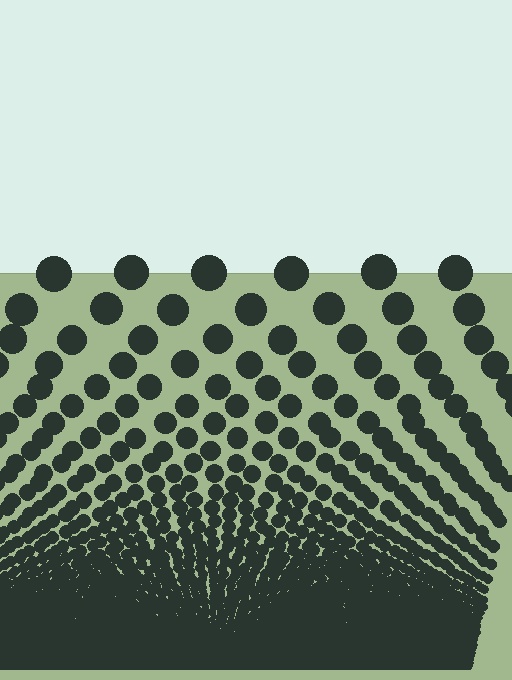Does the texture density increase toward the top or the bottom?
Density increases toward the bottom.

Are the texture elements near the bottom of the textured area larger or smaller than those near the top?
Smaller. The gradient is inverted — elements near the bottom are smaller and denser.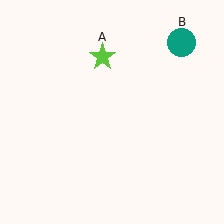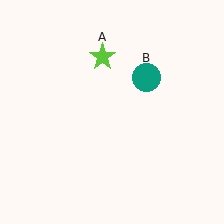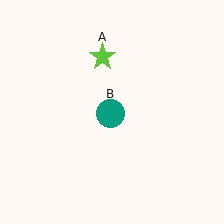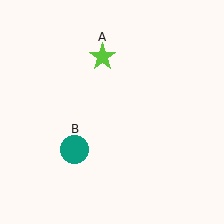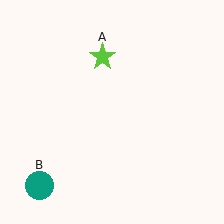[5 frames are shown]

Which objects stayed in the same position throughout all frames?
Lime star (object A) remained stationary.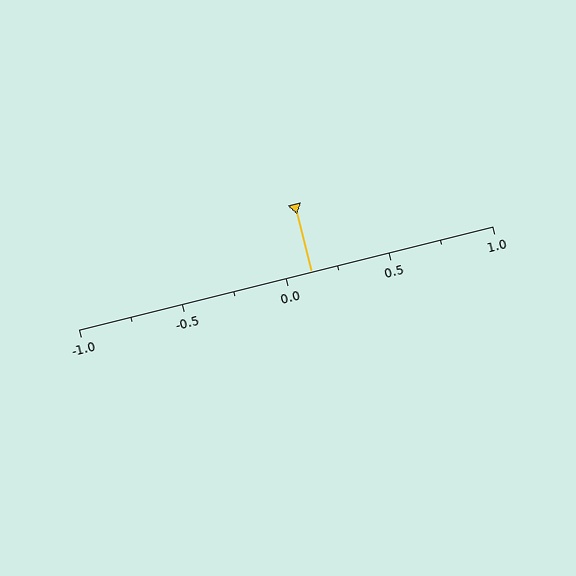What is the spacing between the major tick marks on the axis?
The major ticks are spaced 0.5 apart.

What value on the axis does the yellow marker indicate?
The marker indicates approximately 0.12.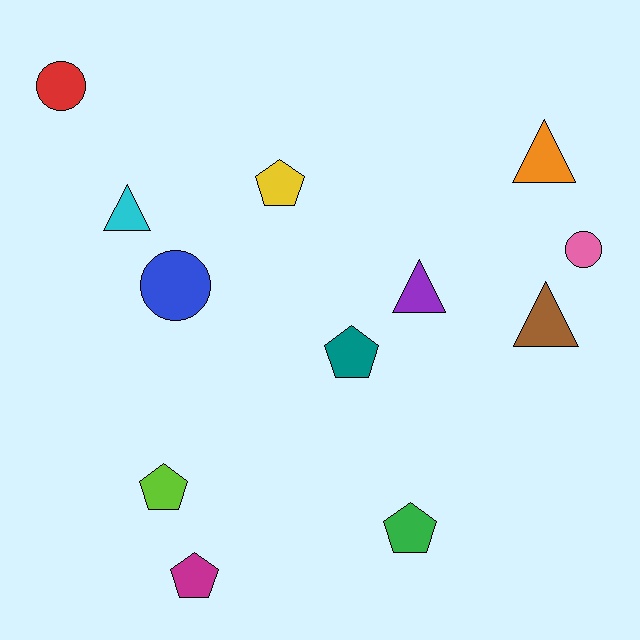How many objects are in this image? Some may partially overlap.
There are 12 objects.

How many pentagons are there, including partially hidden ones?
There are 5 pentagons.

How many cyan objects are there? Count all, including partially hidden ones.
There is 1 cyan object.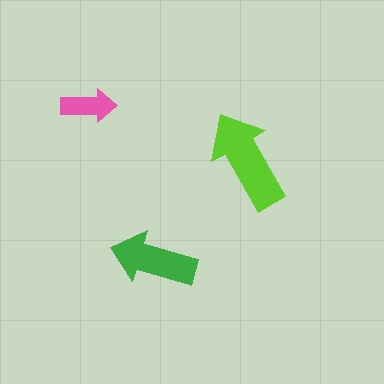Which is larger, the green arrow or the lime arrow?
The lime one.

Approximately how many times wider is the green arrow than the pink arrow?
About 1.5 times wider.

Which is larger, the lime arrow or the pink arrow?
The lime one.